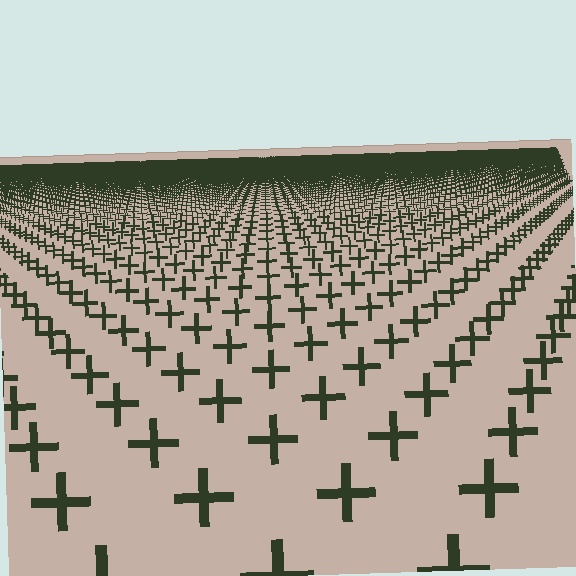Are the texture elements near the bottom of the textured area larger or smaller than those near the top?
Larger. Near the bottom, elements are closer to the viewer and appear at a bigger on-screen size.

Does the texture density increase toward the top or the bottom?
Density increases toward the top.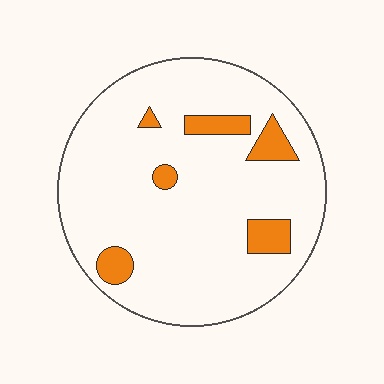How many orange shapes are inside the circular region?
6.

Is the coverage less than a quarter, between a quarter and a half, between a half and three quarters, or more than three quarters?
Less than a quarter.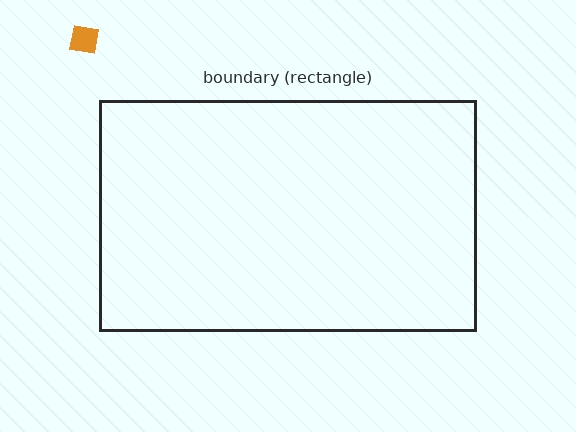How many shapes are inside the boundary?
0 inside, 1 outside.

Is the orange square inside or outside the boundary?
Outside.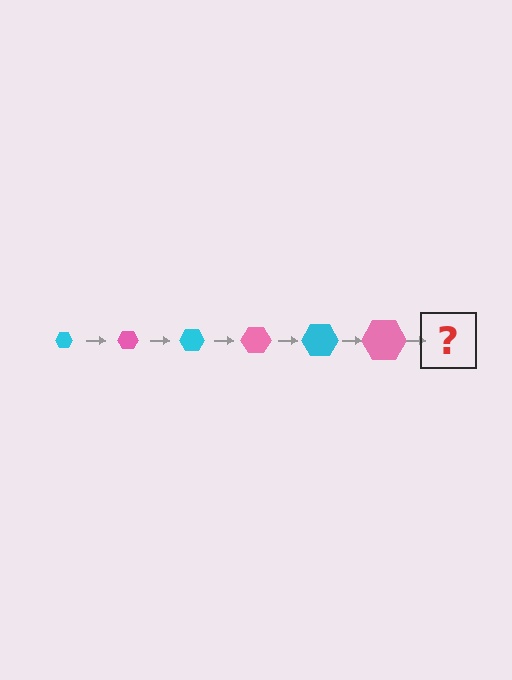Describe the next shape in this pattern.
It should be a cyan hexagon, larger than the previous one.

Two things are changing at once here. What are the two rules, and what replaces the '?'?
The two rules are that the hexagon grows larger each step and the color cycles through cyan and pink. The '?' should be a cyan hexagon, larger than the previous one.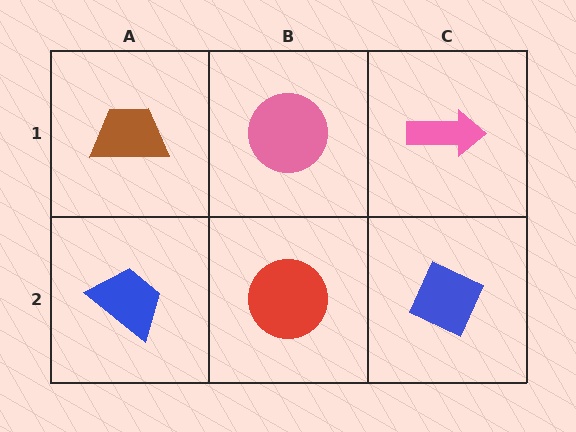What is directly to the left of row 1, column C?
A pink circle.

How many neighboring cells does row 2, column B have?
3.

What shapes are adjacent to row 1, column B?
A red circle (row 2, column B), a brown trapezoid (row 1, column A), a pink arrow (row 1, column C).